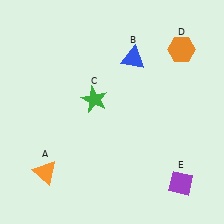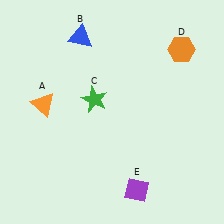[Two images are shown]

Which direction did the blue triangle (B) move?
The blue triangle (B) moved left.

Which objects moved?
The objects that moved are: the orange triangle (A), the blue triangle (B), the purple diamond (E).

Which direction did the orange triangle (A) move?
The orange triangle (A) moved up.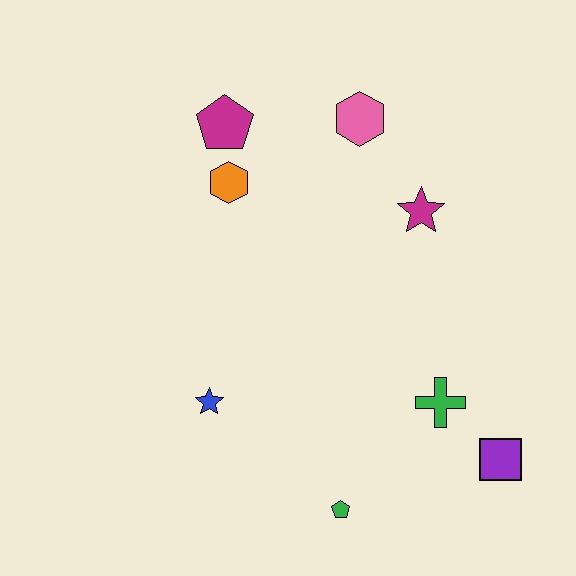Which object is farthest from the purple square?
The magenta pentagon is farthest from the purple square.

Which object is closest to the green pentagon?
The green cross is closest to the green pentagon.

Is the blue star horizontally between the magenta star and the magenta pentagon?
No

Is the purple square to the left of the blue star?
No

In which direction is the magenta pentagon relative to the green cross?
The magenta pentagon is above the green cross.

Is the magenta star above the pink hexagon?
No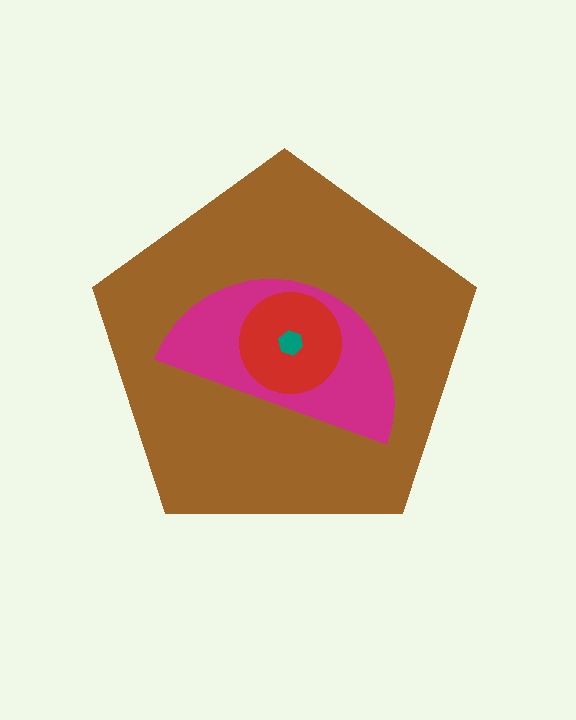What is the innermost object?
The teal hexagon.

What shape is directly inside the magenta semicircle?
The red circle.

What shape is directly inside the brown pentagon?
The magenta semicircle.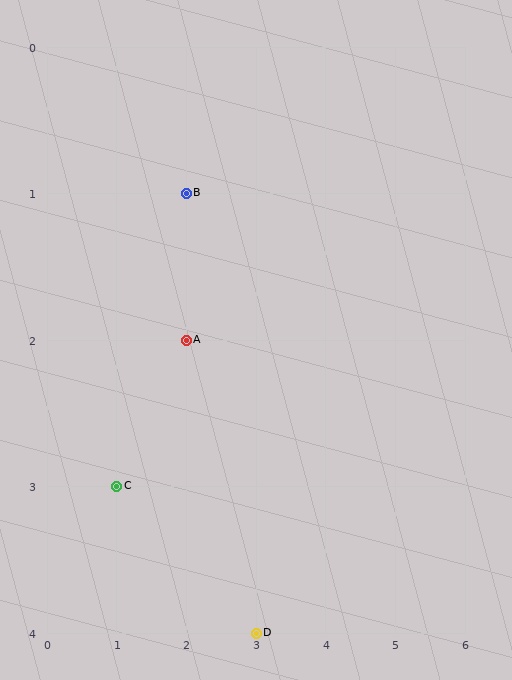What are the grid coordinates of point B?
Point B is at grid coordinates (2, 1).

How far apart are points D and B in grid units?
Points D and B are 1 column and 3 rows apart (about 3.2 grid units diagonally).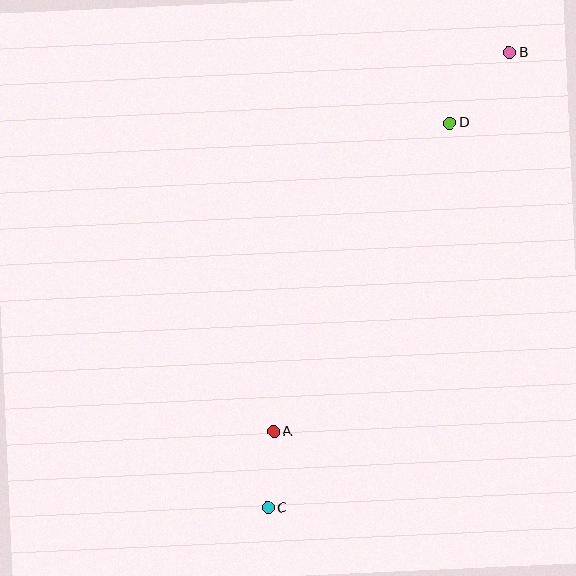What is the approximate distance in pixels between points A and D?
The distance between A and D is approximately 355 pixels.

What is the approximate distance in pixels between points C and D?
The distance between C and D is approximately 426 pixels.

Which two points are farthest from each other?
Points B and C are farthest from each other.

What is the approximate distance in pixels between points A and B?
The distance between A and B is approximately 446 pixels.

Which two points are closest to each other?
Points A and C are closest to each other.